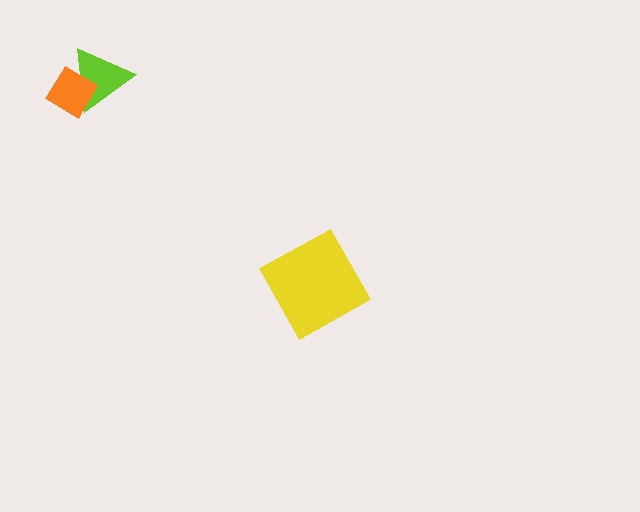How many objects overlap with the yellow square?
0 objects overlap with the yellow square.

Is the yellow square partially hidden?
No, no other shape covers it.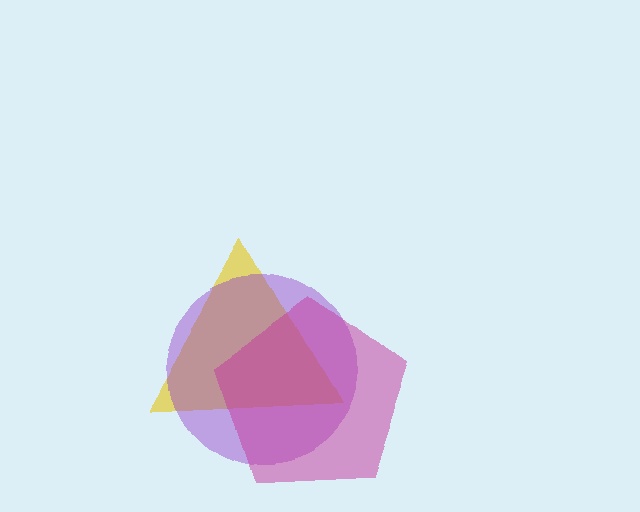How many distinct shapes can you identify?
There are 3 distinct shapes: a yellow triangle, a purple circle, a magenta pentagon.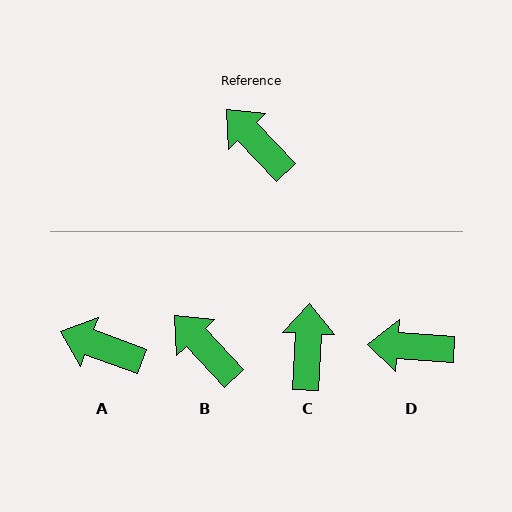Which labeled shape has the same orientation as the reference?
B.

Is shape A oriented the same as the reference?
No, it is off by about 27 degrees.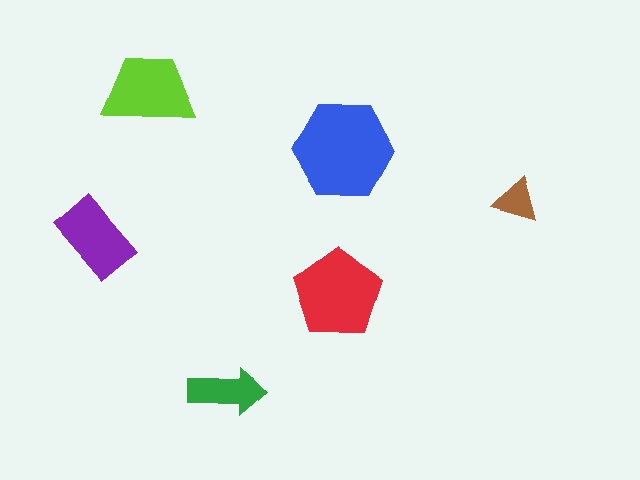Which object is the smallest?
The brown triangle.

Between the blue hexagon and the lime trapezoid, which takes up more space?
The blue hexagon.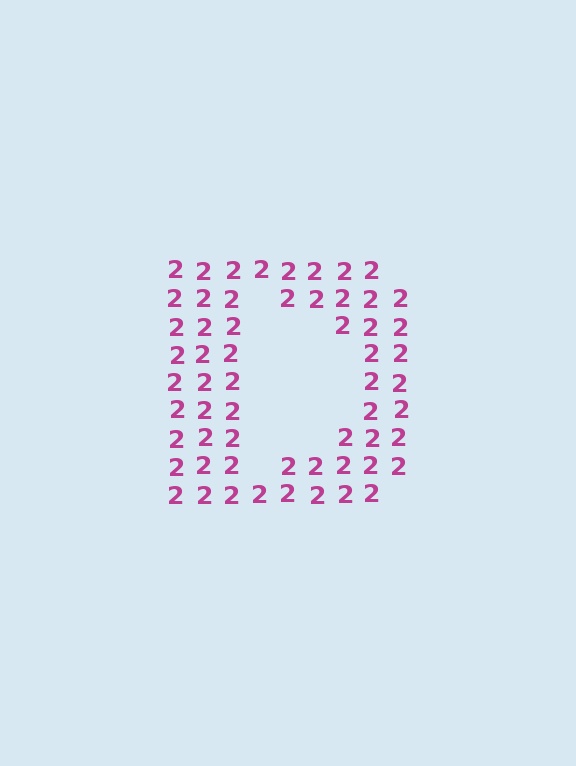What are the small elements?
The small elements are digit 2's.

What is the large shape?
The large shape is the letter D.